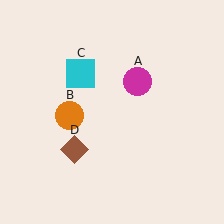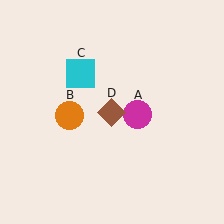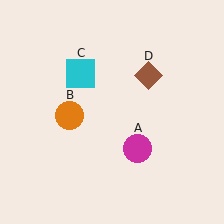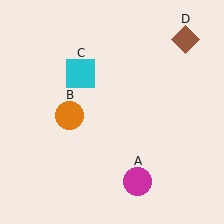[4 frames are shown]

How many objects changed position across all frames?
2 objects changed position: magenta circle (object A), brown diamond (object D).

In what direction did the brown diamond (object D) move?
The brown diamond (object D) moved up and to the right.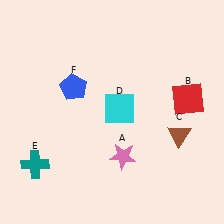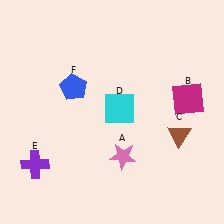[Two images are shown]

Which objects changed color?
B changed from red to magenta. E changed from teal to purple.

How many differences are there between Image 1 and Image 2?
There are 2 differences between the two images.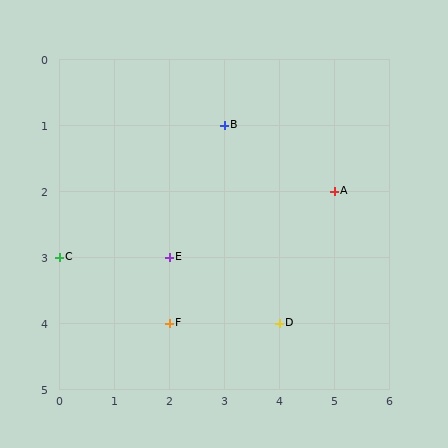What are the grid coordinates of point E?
Point E is at grid coordinates (2, 3).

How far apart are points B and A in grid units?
Points B and A are 2 columns and 1 row apart (about 2.2 grid units diagonally).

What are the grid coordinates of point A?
Point A is at grid coordinates (5, 2).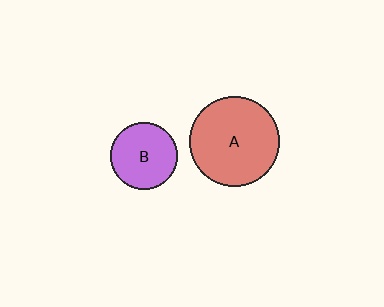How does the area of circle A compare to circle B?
Approximately 1.8 times.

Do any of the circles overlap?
No, none of the circles overlap.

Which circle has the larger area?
Circle A (red).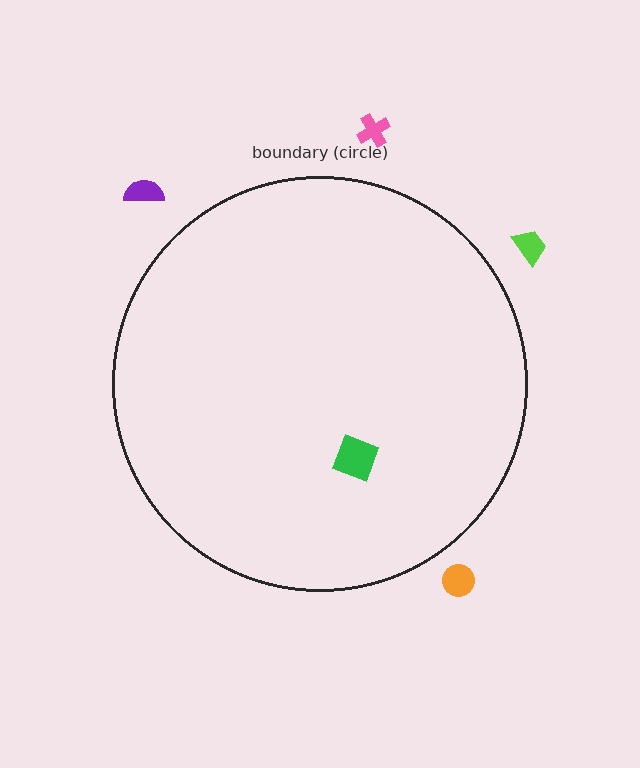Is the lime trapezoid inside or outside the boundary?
Outside.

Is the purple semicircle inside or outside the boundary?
Outside.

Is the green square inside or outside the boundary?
Inside.